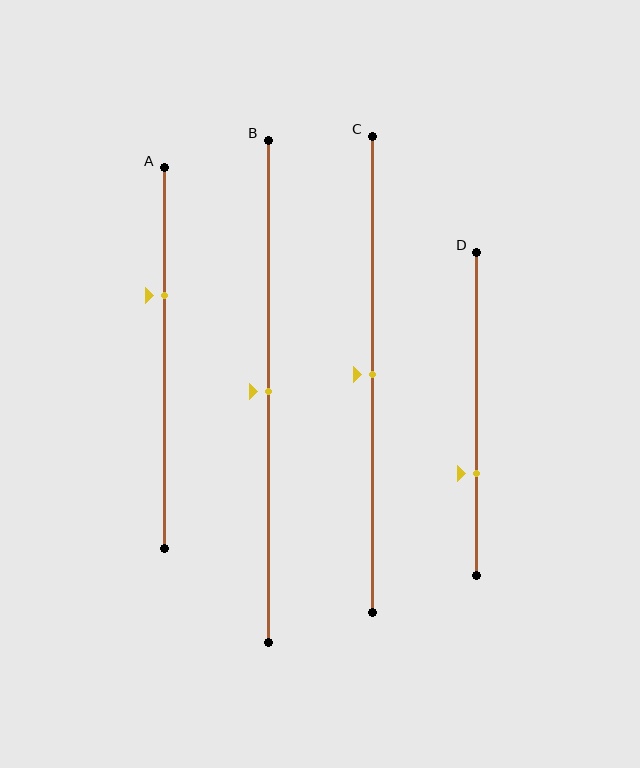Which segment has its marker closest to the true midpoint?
Segment B has its marker closest to the true midpoint.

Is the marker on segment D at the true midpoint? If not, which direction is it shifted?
No, the marker on segment D is shifted downward by about 18% of the segment length.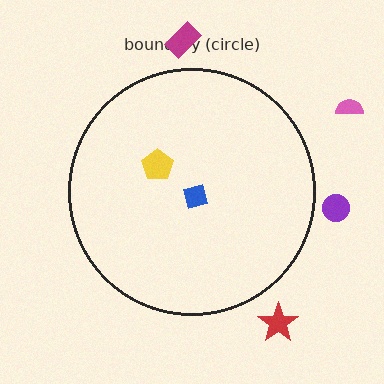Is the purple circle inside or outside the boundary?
Outside.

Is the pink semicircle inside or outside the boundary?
Outside.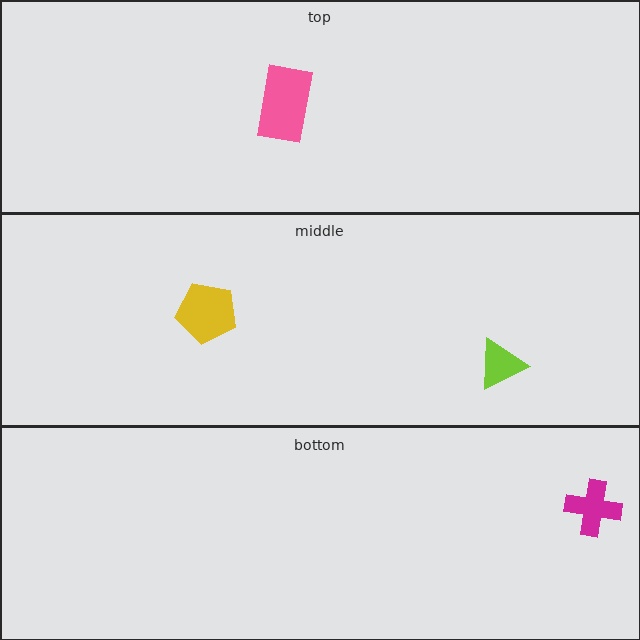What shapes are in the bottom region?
The magenta cross.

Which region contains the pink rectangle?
The top region.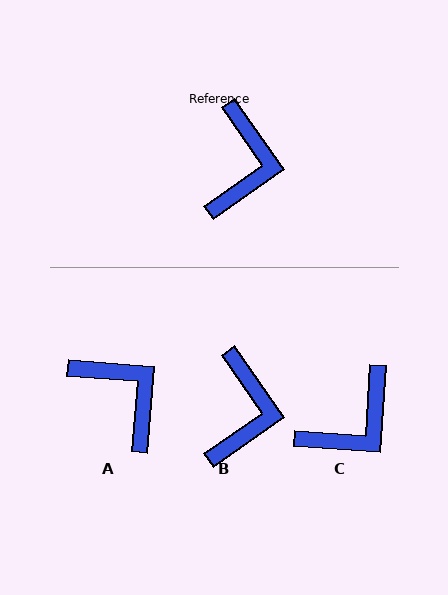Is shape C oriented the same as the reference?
No, it is off by about 39 degrees.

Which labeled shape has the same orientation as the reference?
B.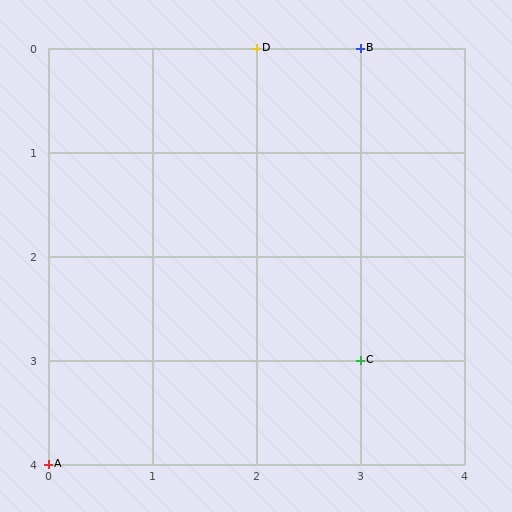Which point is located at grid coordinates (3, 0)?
Point B is at (3, 0).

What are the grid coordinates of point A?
Point A is at grid coordinates (0, 4).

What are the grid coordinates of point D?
Point D is at grid coordinates (2, 0).